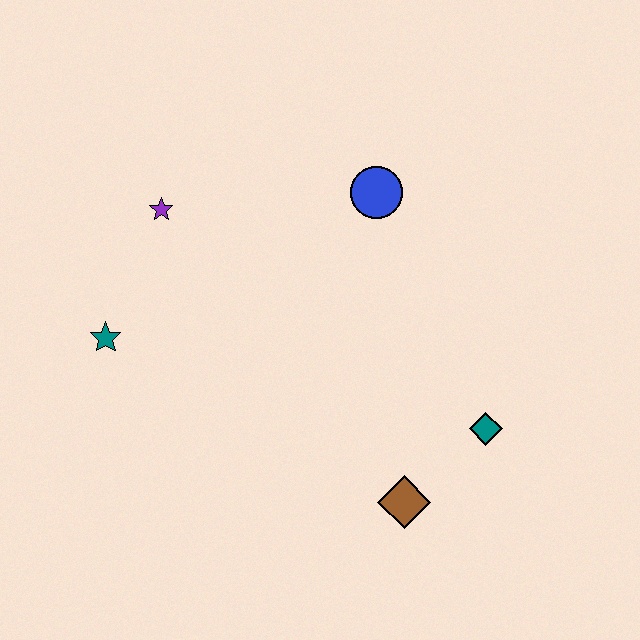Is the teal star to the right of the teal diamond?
No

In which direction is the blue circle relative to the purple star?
The blue circle is to the right of the purple star.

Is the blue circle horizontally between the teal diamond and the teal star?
Yes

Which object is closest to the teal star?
The purple star is closest to the teal star.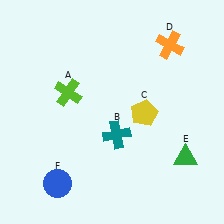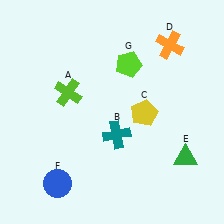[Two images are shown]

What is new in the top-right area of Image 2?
A lime pentagon (G) was added in the top-right area of Image 2.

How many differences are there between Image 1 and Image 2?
There is 1 difference between the two images.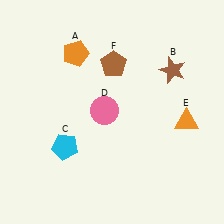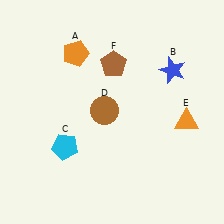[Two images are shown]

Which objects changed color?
B changed from brown to blue. D changed from pink to brown.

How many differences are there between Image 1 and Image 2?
There are 2 differences between the two images.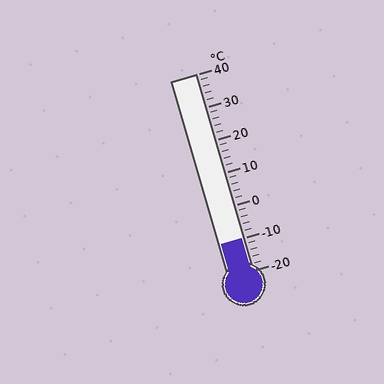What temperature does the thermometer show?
The thermometer shows approximately -10°C.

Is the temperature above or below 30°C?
The temperature is below 30°C.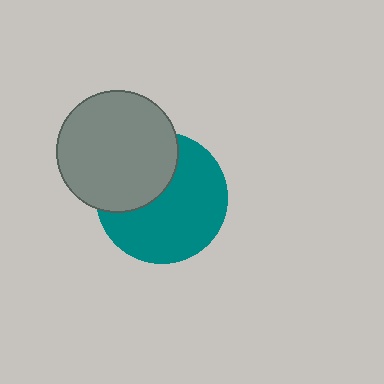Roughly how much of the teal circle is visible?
About half of it is visible (roughly 64%).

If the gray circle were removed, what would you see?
You would see the complete teal circle.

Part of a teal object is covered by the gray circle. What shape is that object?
It is a circle.